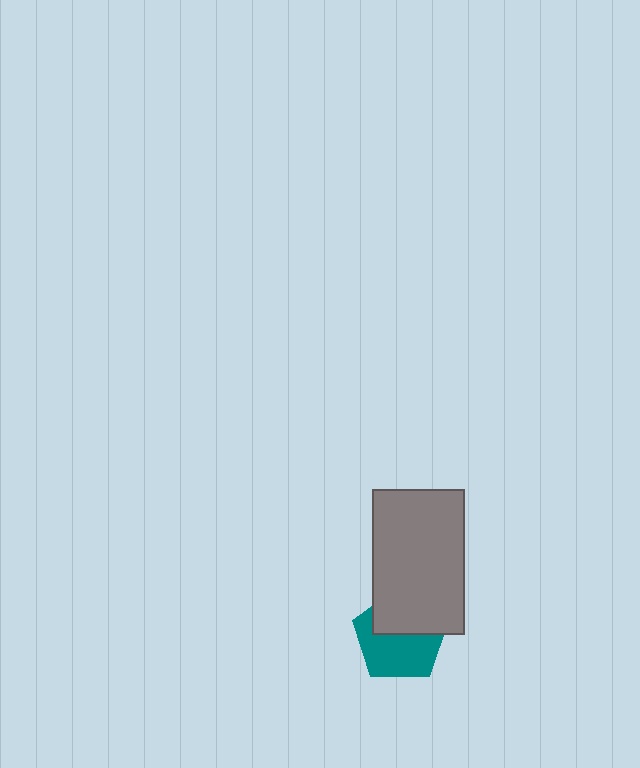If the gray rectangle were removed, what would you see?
You would see the complete teal pentagon.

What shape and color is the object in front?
The object in front is a gray rectangle.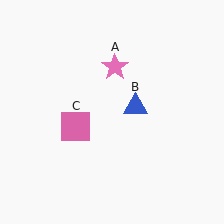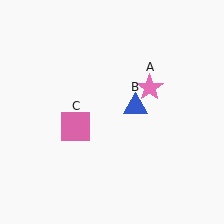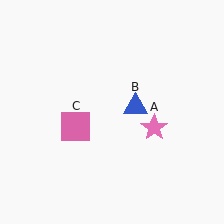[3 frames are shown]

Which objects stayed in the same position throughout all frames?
Blue triangle (object B) and pink square (object C) remained stationary.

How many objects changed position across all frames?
1 object changed position: pink star (object A).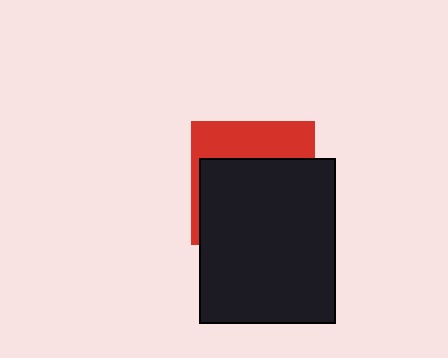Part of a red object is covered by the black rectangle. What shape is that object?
It is a square.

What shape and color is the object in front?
The object in front is a black rectangle.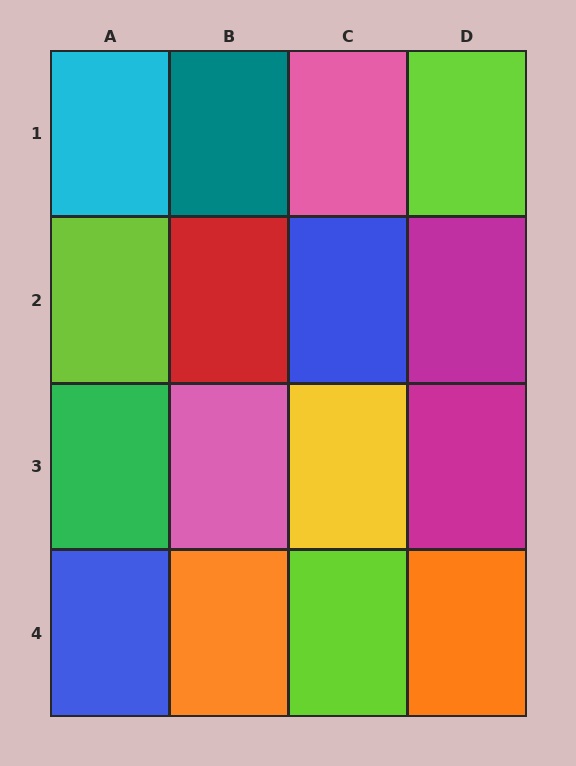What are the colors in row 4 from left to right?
Blue, orange, lime, orange.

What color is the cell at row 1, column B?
Teal.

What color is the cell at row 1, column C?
Pink.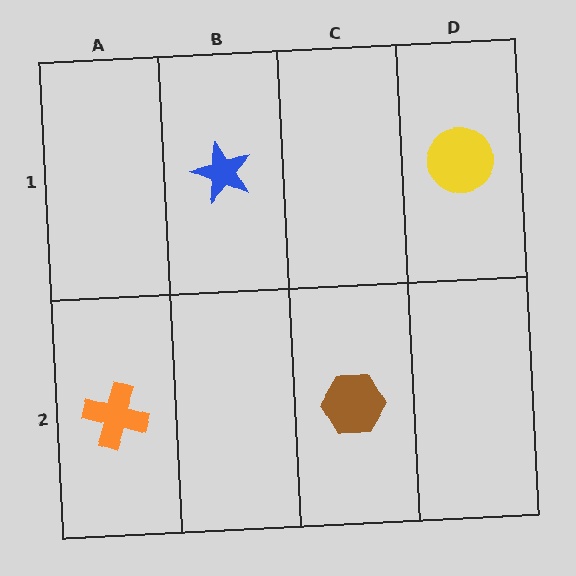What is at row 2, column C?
A brown hexagon.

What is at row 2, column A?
An orange cross.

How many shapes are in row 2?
2 shapes.